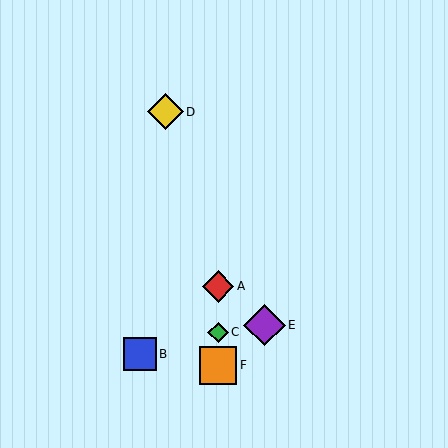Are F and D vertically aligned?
No, F is at x≈218 and D is at x≈165.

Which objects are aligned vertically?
Objects A, C, F are aligned vertically.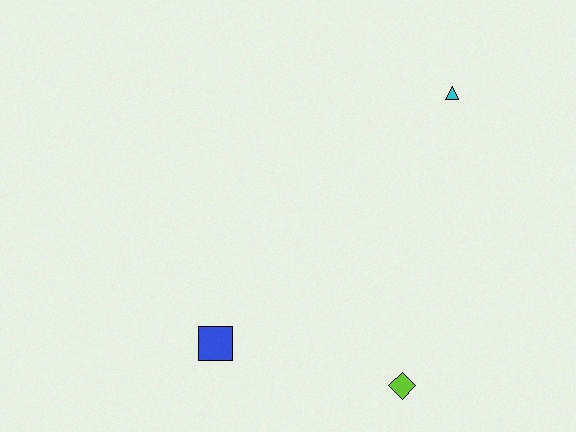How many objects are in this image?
There are 3 objects.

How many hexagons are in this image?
There are no hexagons.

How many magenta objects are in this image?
There are no magenta objects.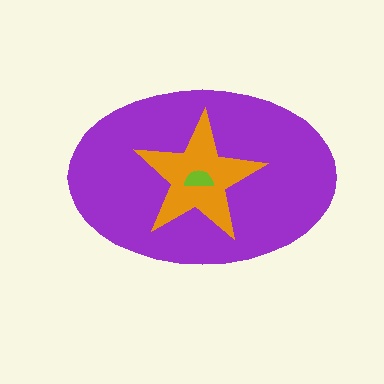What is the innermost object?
The lime semicircle.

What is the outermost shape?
The purple ellipse.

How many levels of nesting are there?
3.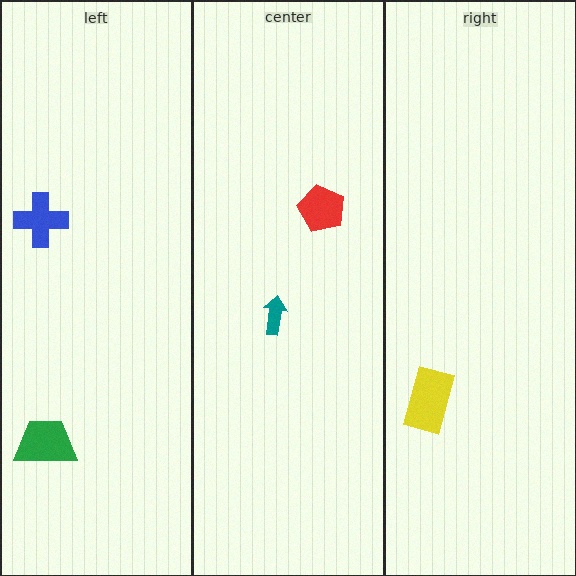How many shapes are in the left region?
2.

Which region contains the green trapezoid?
The left region.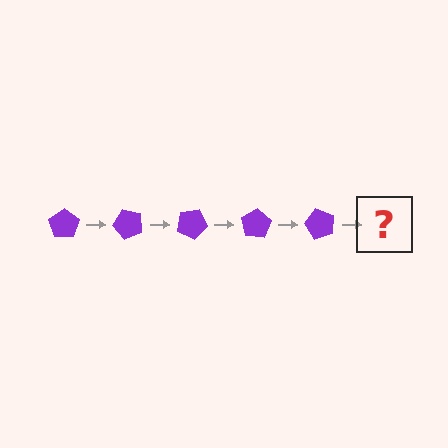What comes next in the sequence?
The next element should be a purple pentagon rotated 250 degrees.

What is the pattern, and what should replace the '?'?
The pattern is that the pentagon rotates 50 degrees each step. The '?' should be a purple pentagon rotated 250 degrees.